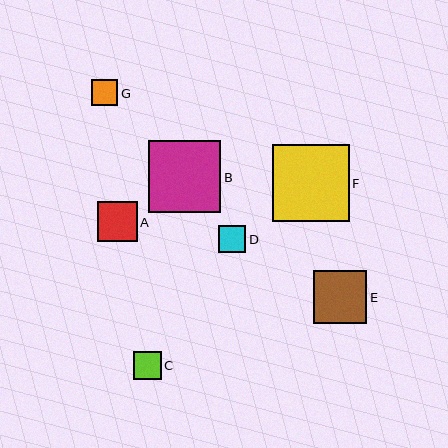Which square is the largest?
Square F is the largest with a size of approximately 77 pixels.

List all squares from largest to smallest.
From largest to smallest: F, B, E, A, C, D, G.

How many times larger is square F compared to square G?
Square F is approximately 2.9 times the size of square G.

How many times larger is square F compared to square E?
Square F is approximately 1.5 times the size of square E.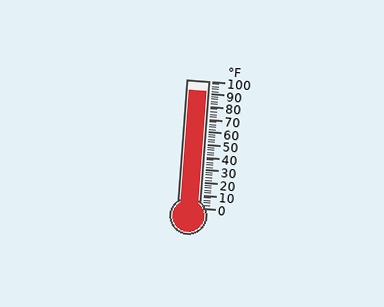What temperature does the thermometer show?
The thermometer shows approximately 92°F.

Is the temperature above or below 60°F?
The temperature is above 60°F.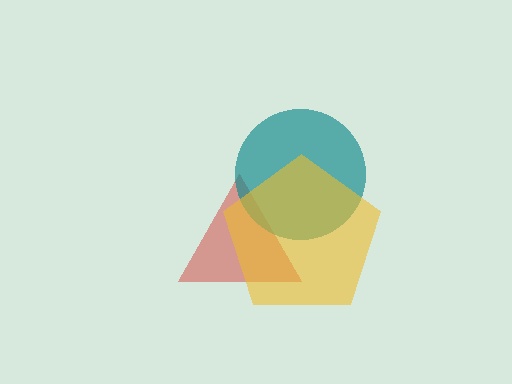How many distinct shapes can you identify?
There are 3 distinct shapes: a red triangle, a teal circle, a yellow pentagon.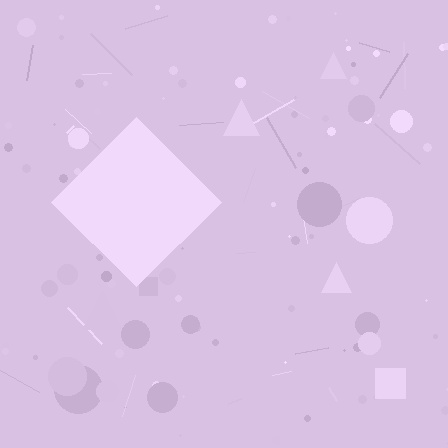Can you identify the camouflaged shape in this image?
The camouflaged shape is a diamond.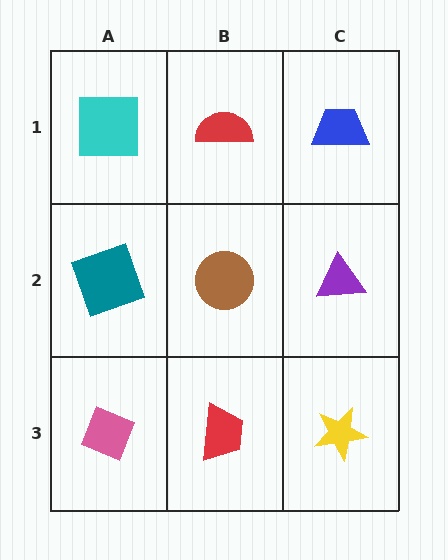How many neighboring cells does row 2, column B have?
4.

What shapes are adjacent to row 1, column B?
A brown circle (row 2, column B), a cyan square (row 1, column A), a blue trapezoid (row 1, column C).